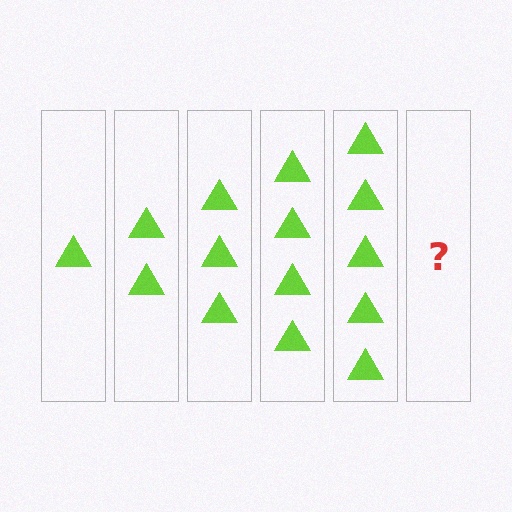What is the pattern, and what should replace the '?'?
The pattern is that each step adds one more triangle. The '?' should be 6 triangles.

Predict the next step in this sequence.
The next step is 6 triangles.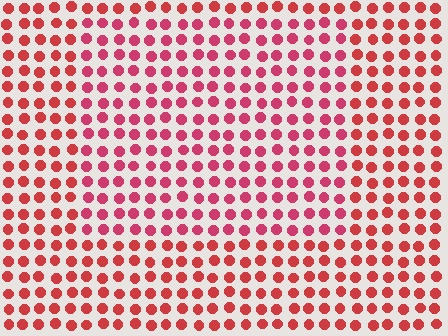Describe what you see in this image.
The image is filled with small red elements in a uniform arrangement. A rectangle-shaped region is visible where the elements are tinted to a slightly different hue, forming a subtle color boundary.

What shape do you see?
I see a rectangle.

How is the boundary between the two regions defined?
The boundary is defined purely by a slight shift in hue (about 19 degrees). Spacing, size, and orientation are identical on both sides.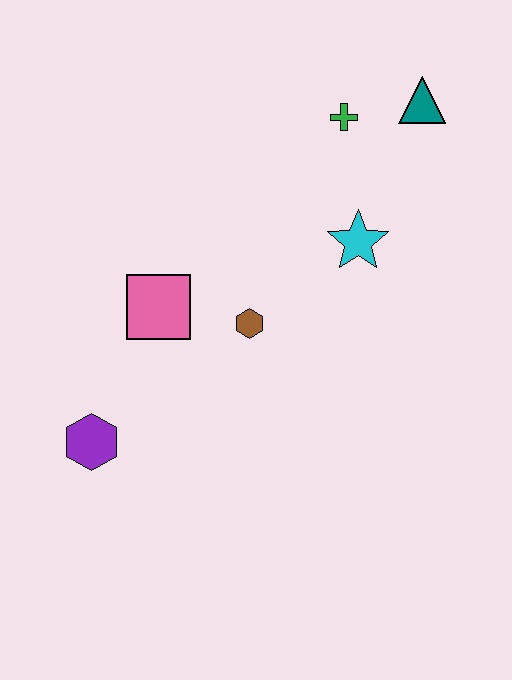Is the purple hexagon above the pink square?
No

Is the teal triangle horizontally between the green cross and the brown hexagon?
No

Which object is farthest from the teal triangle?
The purple hexagon is farthest from the teal triangle.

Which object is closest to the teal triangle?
The green cross is closest to the teal triangle.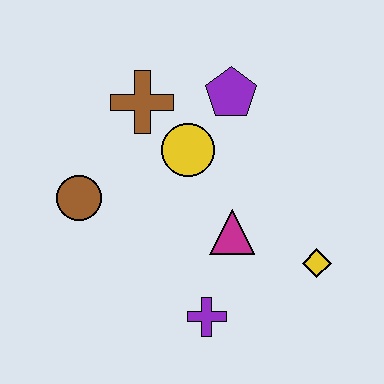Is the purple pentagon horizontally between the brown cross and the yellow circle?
No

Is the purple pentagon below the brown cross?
No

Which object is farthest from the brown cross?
The yellow diamond is farthest from the brown cross.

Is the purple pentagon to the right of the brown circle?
Yes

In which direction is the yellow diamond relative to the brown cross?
The yellow diamond is to the right of the brown cross.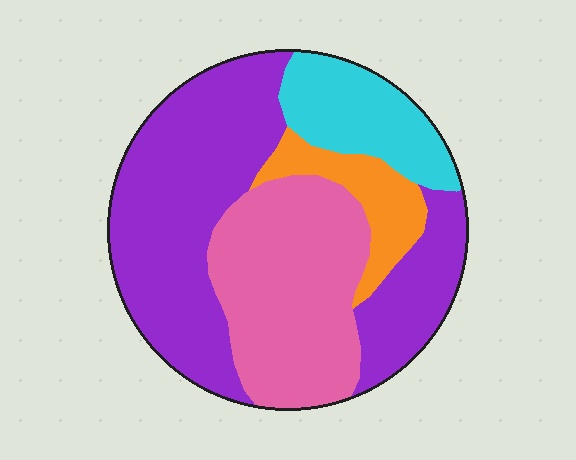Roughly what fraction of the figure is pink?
Pink takes up between a sixth and a third of the figure.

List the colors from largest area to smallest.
From largest to smallest: purple, pink, cyan, orange.